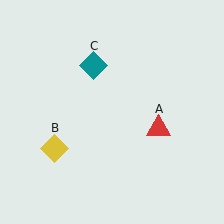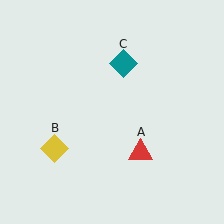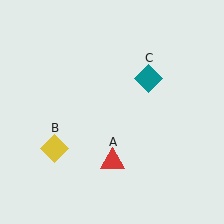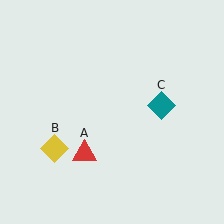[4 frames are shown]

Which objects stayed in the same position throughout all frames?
Yellow diamond (object B) remained stationary.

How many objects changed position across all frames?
2 objects changed position: red triangle (object A), teal diamond (object C).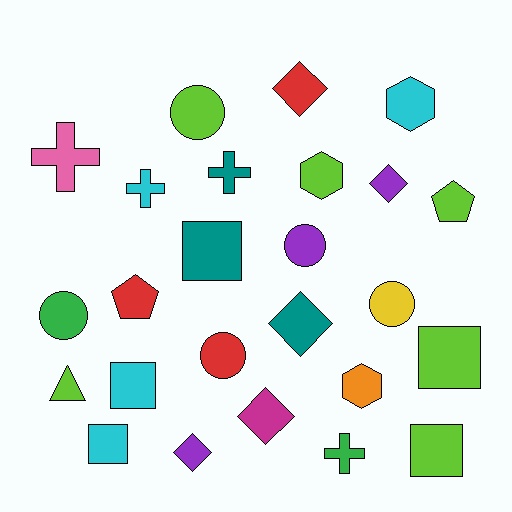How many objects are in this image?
There are 25 objects.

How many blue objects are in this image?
There are no blue objects.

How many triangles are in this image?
There is 1 triangle.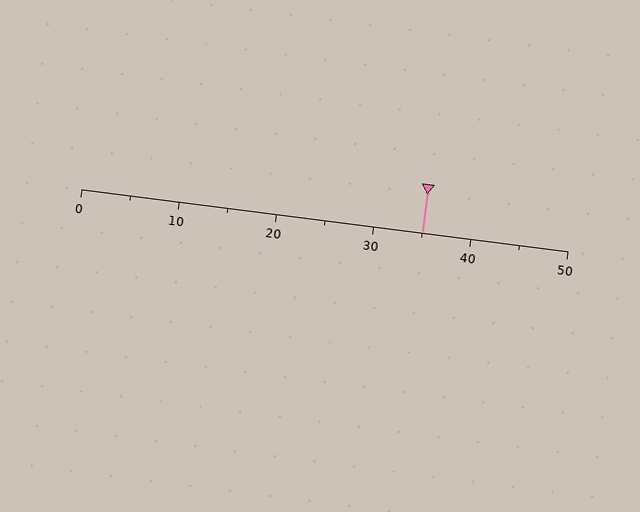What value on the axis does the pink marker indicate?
The marker indicates approximately 35.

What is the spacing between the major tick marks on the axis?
The major ticks are spaced 10 apart.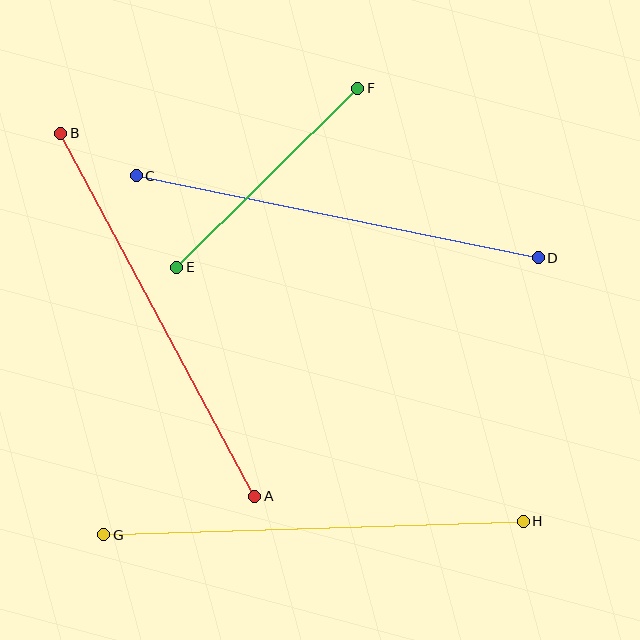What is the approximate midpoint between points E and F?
The midpoint is at approximately (267, 178) pixels.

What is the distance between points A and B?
The distance is approximately 411 pixels.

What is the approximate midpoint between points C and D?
The midpoint is at approximately (337, 217) pixels.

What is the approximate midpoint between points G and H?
The midpoint is at approximately (314, 528) pixels.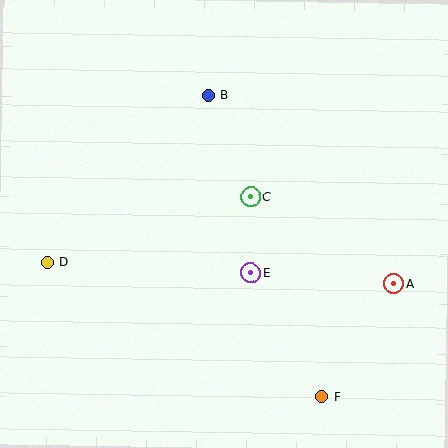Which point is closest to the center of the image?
Point C at (251, 197) is closest to the center.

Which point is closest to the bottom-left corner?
Point D is closest to the bottom-left corner.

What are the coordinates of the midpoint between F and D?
The midpoint between F and D is at (185, 330).